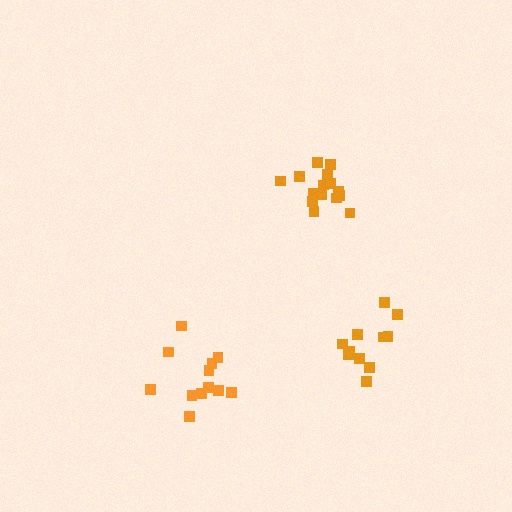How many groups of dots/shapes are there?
There are 3 groups.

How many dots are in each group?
Group 1: 15 dots, Group 2: 12 dots, Group 3: 11 dots (38 total).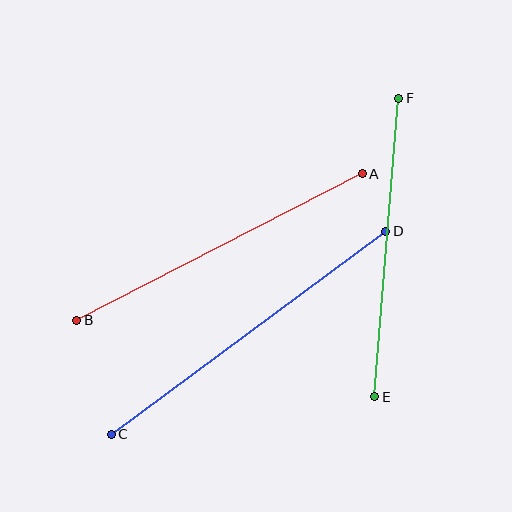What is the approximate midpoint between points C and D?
The midpoint is at approximately (249, 333) pixels.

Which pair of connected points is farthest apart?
Points C and D are farthest apart.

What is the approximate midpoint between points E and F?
The midpoint is at approximately (387, 248) pixels.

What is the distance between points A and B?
The distance is approximately 321 pixels.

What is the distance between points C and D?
The distance is approximately 341 pixels.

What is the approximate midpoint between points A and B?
The midpoint is at approximately (220, 247) pixels.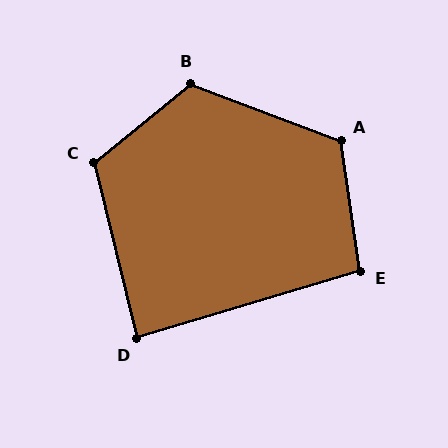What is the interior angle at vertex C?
Approximately 115 degrees (obtuse).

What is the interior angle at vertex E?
Approximately 99 degrees (obtuse).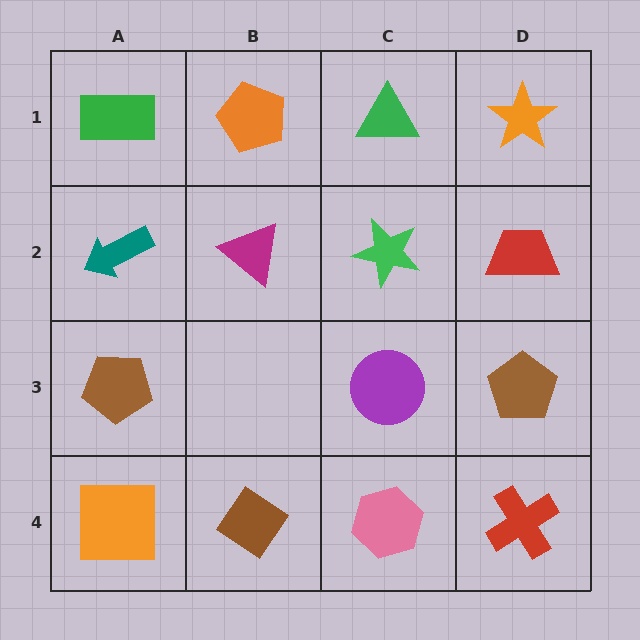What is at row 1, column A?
A green rectangle.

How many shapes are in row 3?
3 shapes.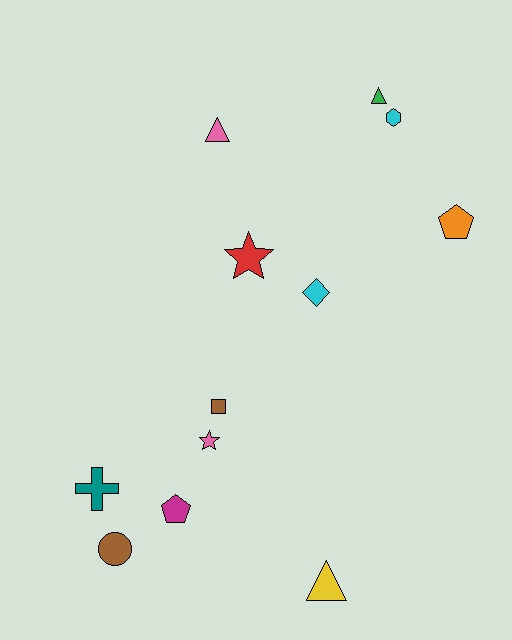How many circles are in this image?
There is 1 circle.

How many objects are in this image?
There are 12 objects.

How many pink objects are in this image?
There are 2 pink objects.